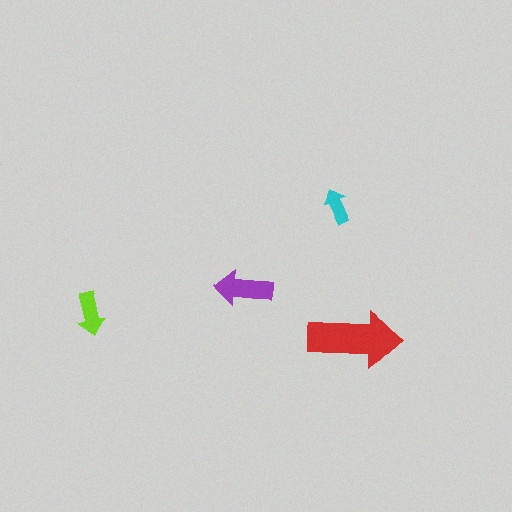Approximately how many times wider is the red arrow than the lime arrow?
About 2 times wider.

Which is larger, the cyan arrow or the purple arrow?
The purple one.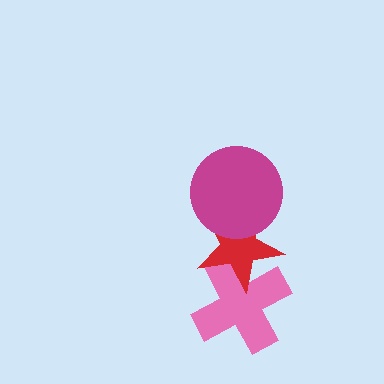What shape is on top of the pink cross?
The red star is on top of the pink cross.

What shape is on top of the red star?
The magenta circle is on top of the red star.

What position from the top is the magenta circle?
The magenta circle is 1st from the top.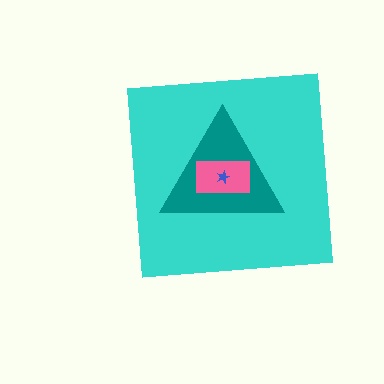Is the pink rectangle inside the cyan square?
Yes.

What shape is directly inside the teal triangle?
The pink rectangle.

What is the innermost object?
The blue star.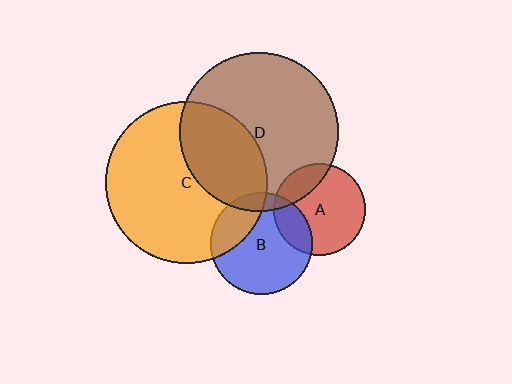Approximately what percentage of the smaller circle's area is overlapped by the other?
Approximately 35%.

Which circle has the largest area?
Circle C (orange).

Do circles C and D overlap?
Yes.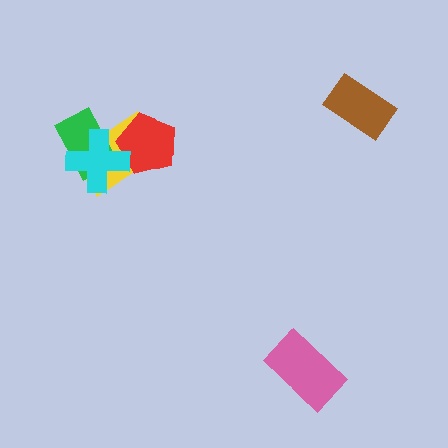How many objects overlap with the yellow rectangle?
3 objects overlap with the yellow rectangle.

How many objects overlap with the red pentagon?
2 objects overlap with the red pentagon.